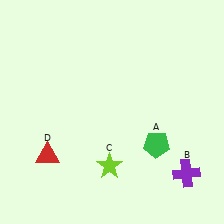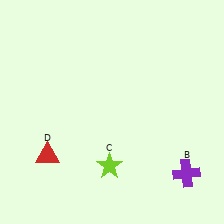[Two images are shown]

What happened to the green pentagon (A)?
The green pentagon (A) was removed in Image 2. It was in the bottom-right area of Image 1.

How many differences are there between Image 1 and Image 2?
There is 1 difference between the two images.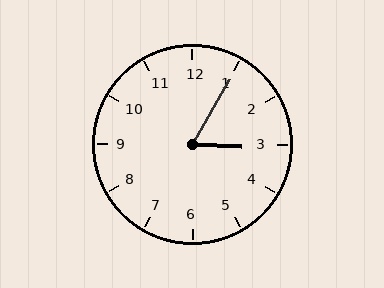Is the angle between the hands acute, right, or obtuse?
It is acute.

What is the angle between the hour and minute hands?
Approximately 62 degrees.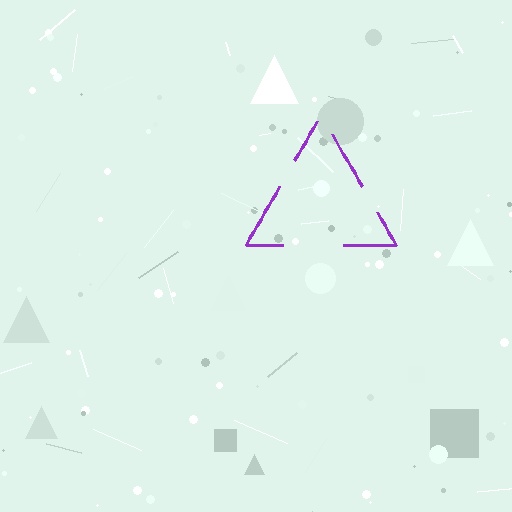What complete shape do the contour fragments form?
The contour fragments form a triangle.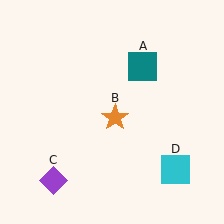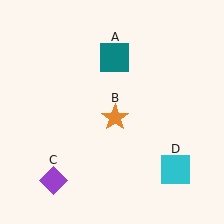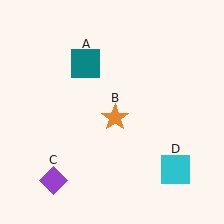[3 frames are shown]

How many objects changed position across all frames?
1 object changed position: teal square (object A).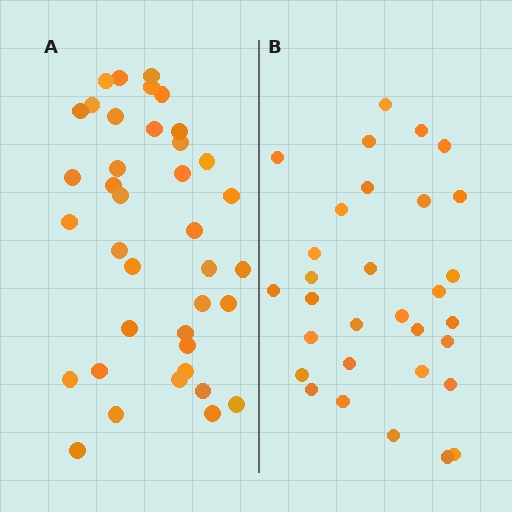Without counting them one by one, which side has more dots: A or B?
Region A (the left region) has more dots.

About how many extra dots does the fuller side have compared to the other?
Region A has roughly 8 or so more dots than region B.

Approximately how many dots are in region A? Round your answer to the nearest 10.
About 40 dots. (The exact count is 38, which rounds to 40.)